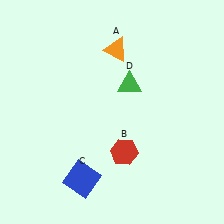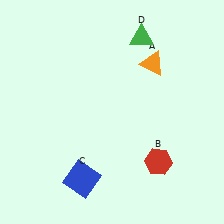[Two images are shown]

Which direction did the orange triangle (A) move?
The orange triangle (A) moved right.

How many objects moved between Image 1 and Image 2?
3 objects moved between the two images.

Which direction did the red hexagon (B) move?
The red hexagon (B) moved right.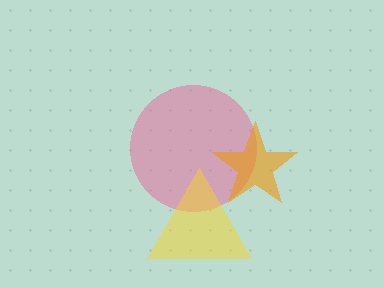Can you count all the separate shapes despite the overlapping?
Yes, there are 3 separate shapes.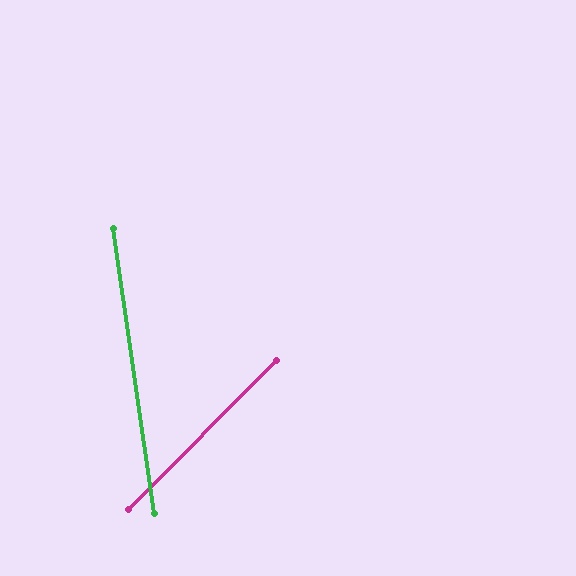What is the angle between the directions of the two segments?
Approximately 53 degrees.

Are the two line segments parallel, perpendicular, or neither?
Neither parallel nor perpendicular — they differ by about 53°.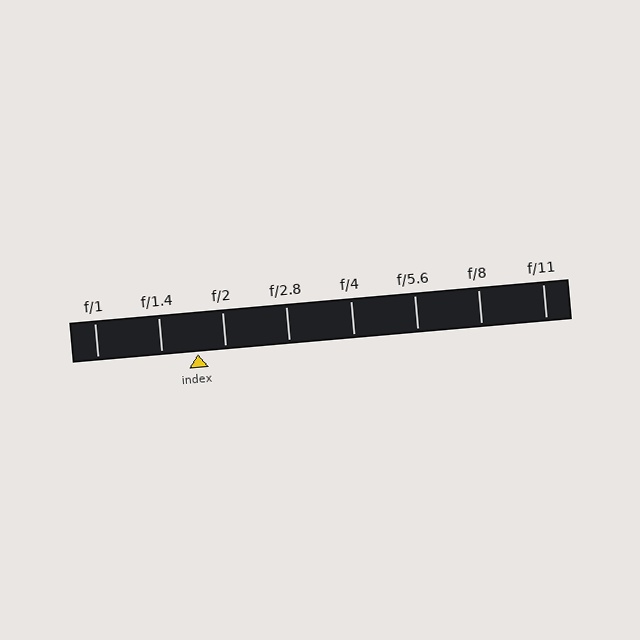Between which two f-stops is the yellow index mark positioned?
The index mark is between f/1.4 and f/2.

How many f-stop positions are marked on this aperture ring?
There are 8 f-stop positions marked.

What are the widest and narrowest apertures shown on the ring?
The widest aperture shown is f/1 and the narrowest is f/11.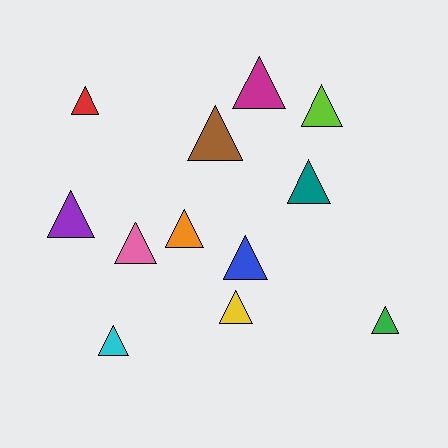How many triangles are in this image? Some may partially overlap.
There are 12 triangles.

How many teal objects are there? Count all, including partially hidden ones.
There is 1 teal object.